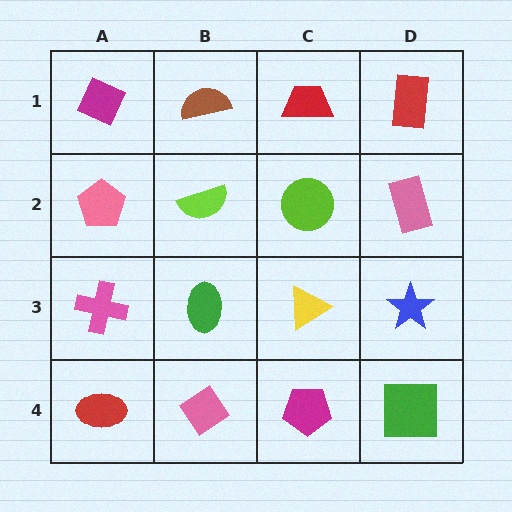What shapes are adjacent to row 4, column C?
A yellow triangle (row 3, column C), a pink diamond (row 4, column B), a green square (row 4, column D).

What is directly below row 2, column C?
A yellow triangle.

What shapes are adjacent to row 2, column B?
A brown semicircle (row 1, column B), a green ellipse (row 3, column B), a pink pentagon (row 2, column A), a lime circle (row 2, column C).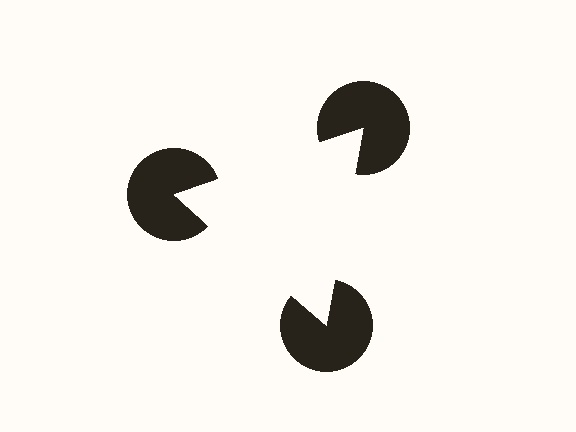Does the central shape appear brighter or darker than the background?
It typically appears slightly brighter than the background, even though no actual brightness change is drawn.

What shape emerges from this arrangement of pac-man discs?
An illusory triangle — its edges are inferred from the aligned wedge cuts in the pac-man discs, not physically drawn.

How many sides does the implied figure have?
3 sides.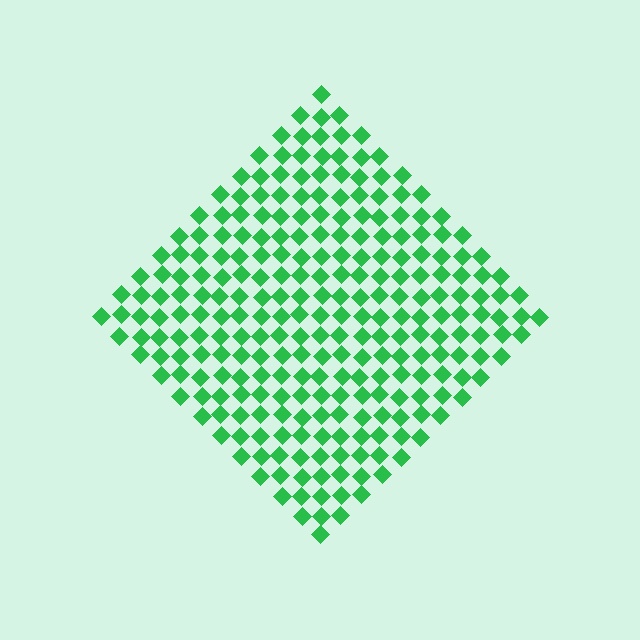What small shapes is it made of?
It is made of small diamonds.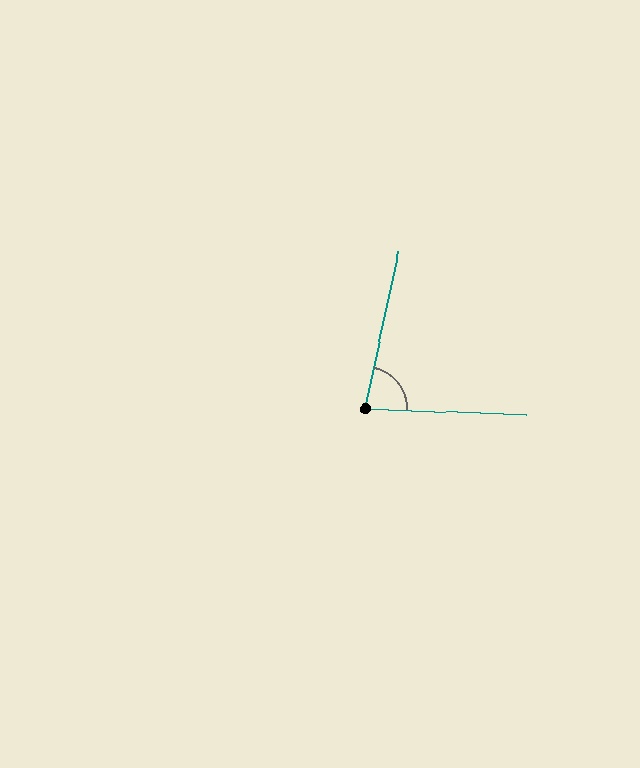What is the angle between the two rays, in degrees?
Approximately 80 degrees.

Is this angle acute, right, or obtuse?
It is acute.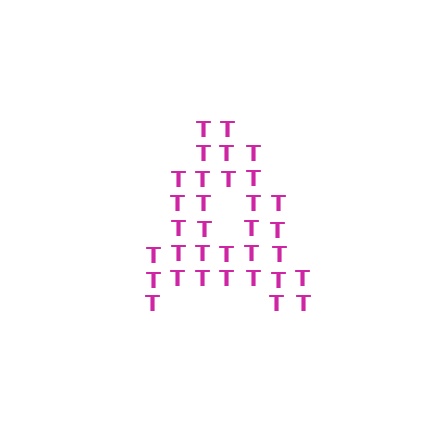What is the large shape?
The large shape is the letter A.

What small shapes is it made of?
It is made of small letter T's.